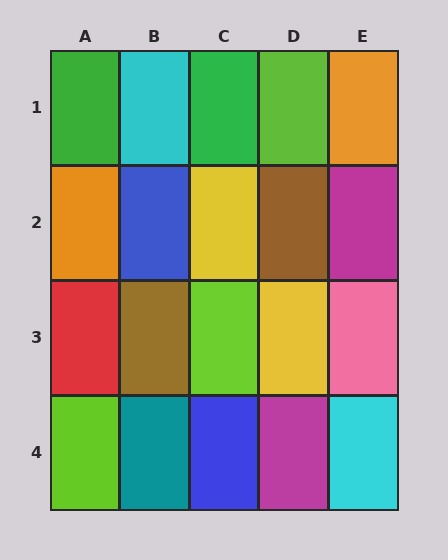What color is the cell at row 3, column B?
Brown.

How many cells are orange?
2 cells are orange.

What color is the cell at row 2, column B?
Blue.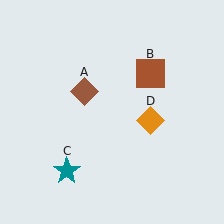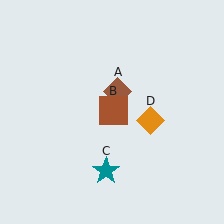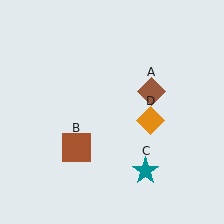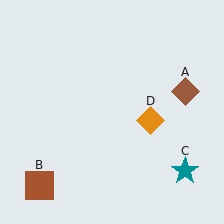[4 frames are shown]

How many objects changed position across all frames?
3 objects changed position: brown diamond (object A), brown square (object B), teal star (object C).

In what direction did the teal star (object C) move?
The teal star (object C) moved right.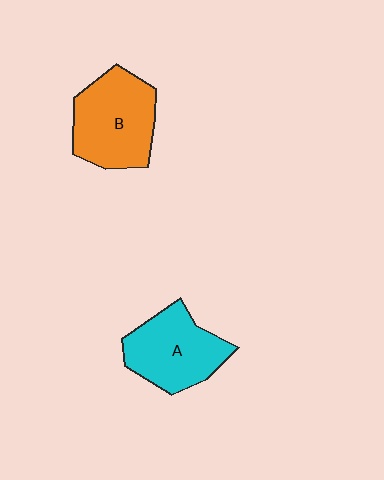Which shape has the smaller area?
Shape A (cyan).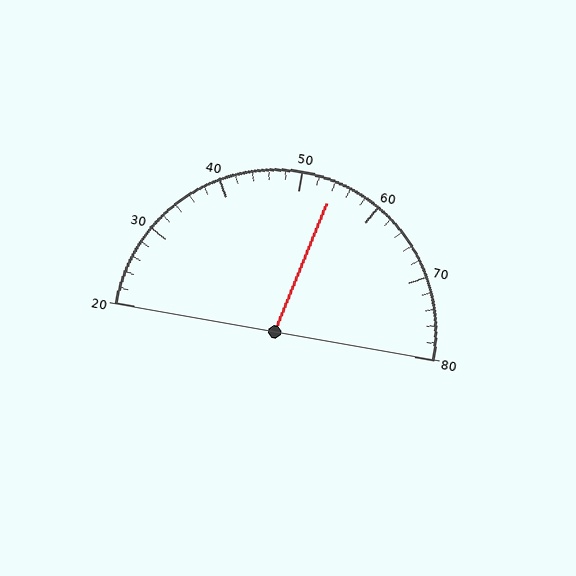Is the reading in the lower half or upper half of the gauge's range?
The reading is in the upper half of the range (20 to 80).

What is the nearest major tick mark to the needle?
The nearest major tick mark is 50.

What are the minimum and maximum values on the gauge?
The gauge ranges from 20 to 80.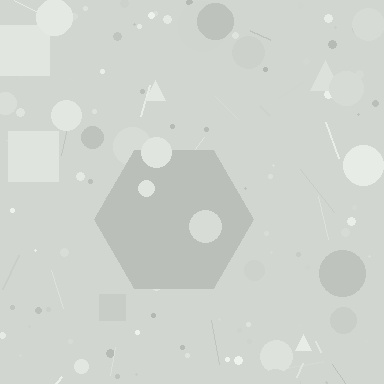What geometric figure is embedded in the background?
A hexagon is embedded in the background.